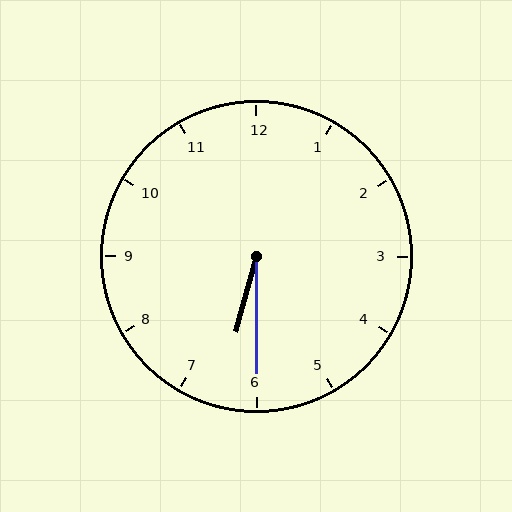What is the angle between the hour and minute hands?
Approximately 15 degrees.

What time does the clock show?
6:30.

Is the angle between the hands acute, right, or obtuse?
It is acute.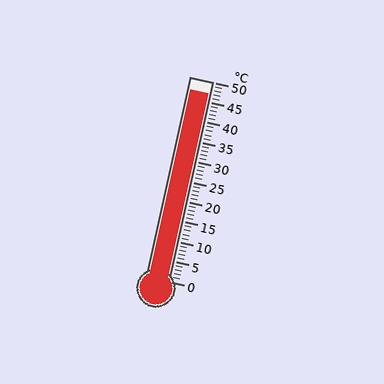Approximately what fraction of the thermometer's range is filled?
The thermometer is filled to approximately 95% of its range.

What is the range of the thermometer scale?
The thermometer scale ranges from 0°C to 50°C.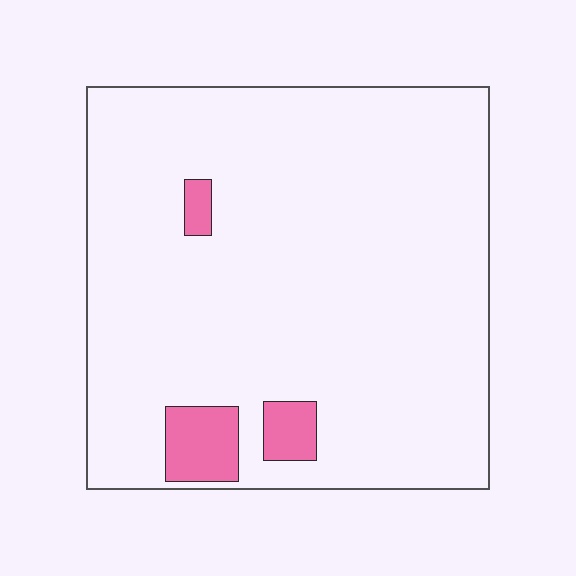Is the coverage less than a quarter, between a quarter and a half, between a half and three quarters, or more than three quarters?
Less than a quarter.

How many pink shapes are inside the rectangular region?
3.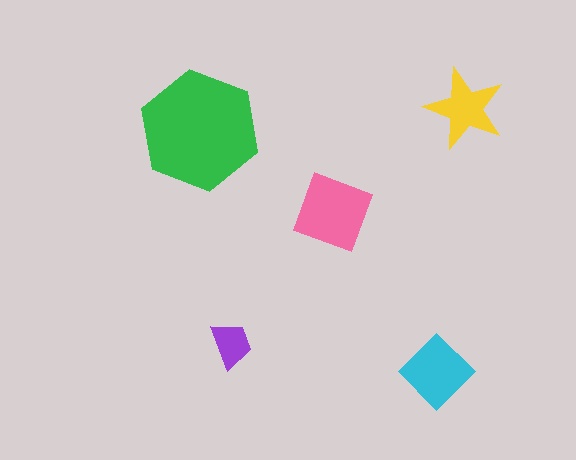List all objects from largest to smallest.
The green hexagon, the pink square, the cyan diamond, the yellow star, the purple trapezoid.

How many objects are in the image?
There are 5 objects in the image.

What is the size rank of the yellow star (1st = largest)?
4th.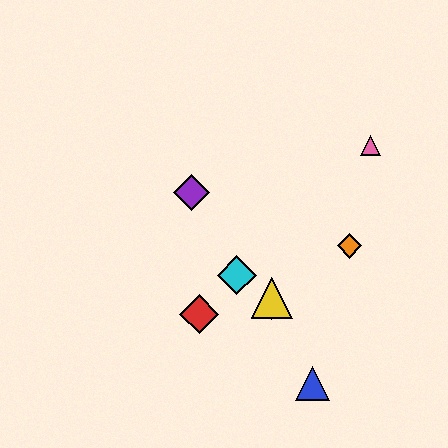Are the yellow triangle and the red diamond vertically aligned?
No, the yellow triangle is at x≈272 and the red diamond is at x≈199.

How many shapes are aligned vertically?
2 shapes (the green diamond, the yellow triangle) are aligned vertically.